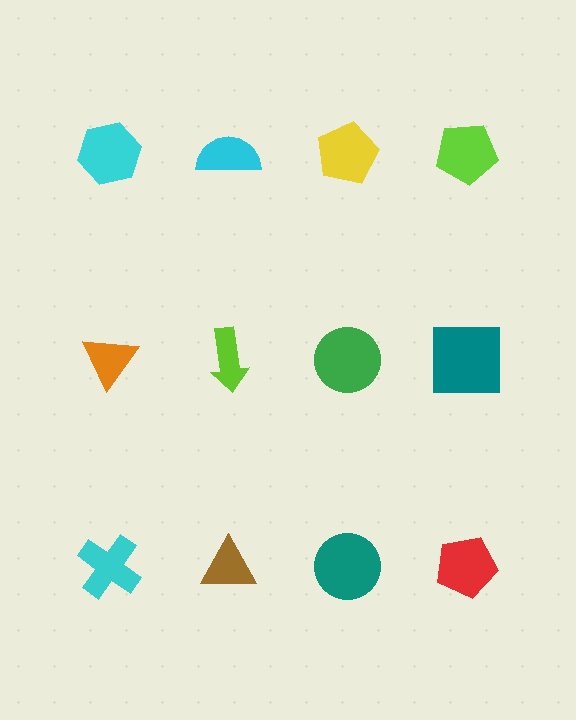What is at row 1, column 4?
A lime pentagon.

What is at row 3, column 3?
A teal circle.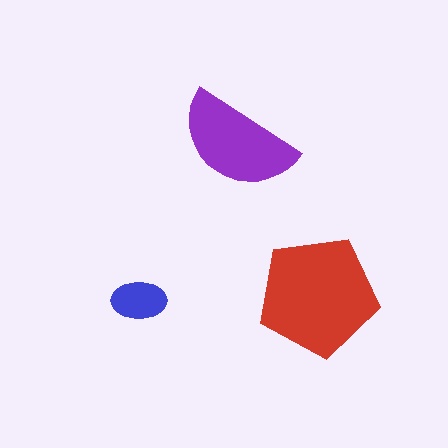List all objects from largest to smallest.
The red pentagon, the purple semicircle, the blue ellipse.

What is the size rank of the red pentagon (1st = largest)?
1st.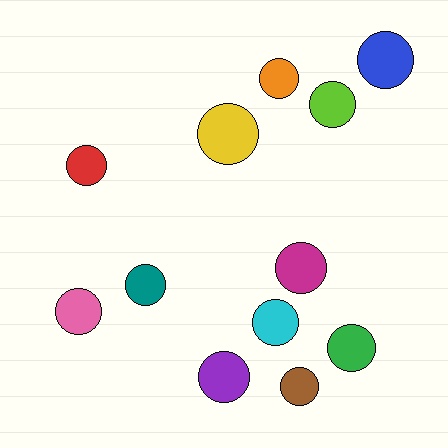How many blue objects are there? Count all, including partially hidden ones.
There is 1 blue object.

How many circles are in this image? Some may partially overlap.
There are 12 circles.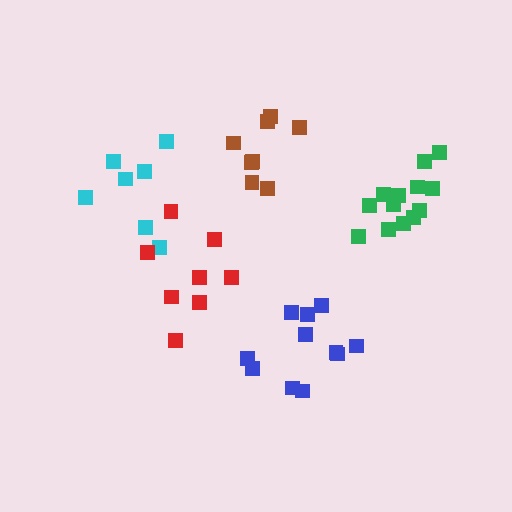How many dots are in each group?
Group 1: 7 dots, Group 2: 11 dots, Group 3: 8 dots, Group 4: 13 dots, Group 5: 8 dots (47 total).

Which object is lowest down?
The blue cluster is bottommost.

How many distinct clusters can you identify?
There are 5 distinct clusters.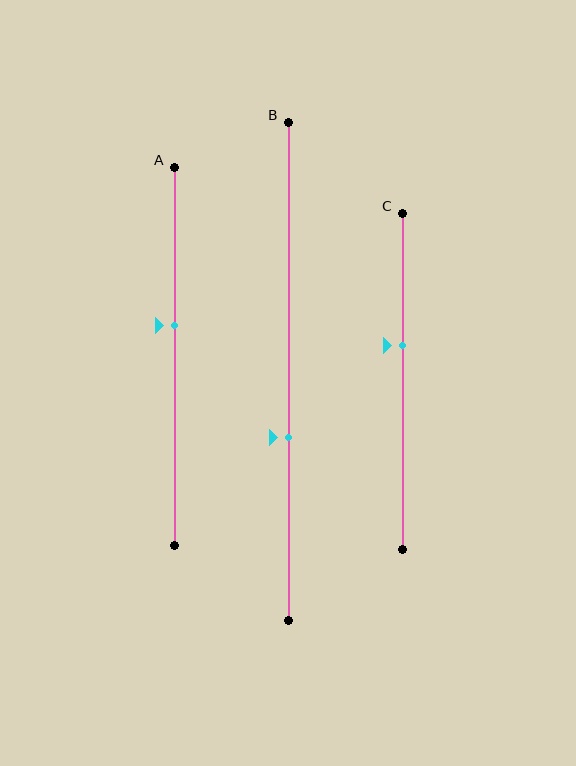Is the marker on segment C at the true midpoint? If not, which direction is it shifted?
No, the marker on segment C is shifted upward by about 11% of the segment length.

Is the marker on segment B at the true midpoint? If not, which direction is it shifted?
No, the marker on segment B is shifted downward by about 13% of the segment length.